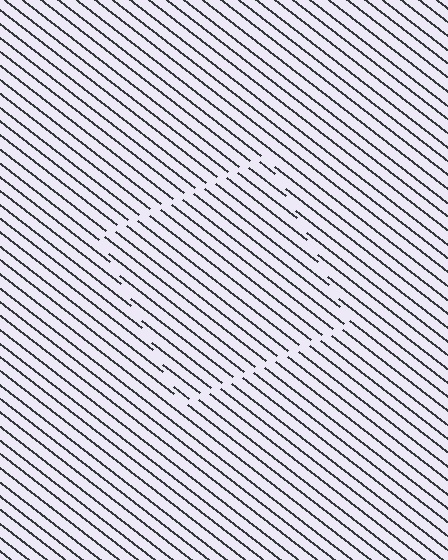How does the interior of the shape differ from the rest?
The interior of the shape contains the same grating, shifted by half a period — the contour is defined by the phase discontinuity where line-ends from the inner and outer gratings abut.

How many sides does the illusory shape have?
4 sides — the line-ends trace a square.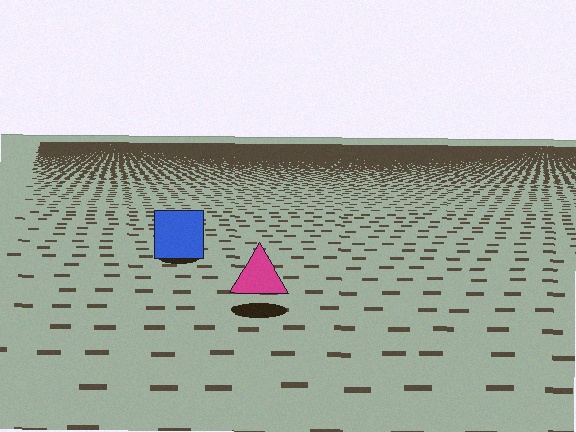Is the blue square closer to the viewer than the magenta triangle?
No. The magenta triangle is closer — you can tell from the texture gradient: the ground texture is coarser near it.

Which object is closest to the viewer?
The magenta triangle is closest. The texture marks near it are larger and more spread out.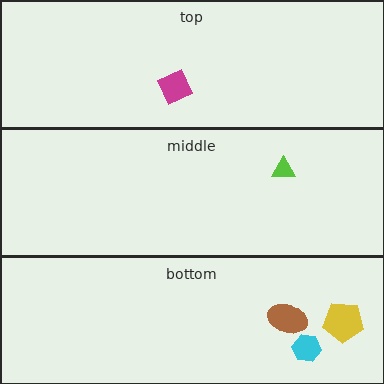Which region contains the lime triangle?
The middle region.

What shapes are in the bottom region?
The cyan hexagon, the brown ellipse, the yellow pentagon.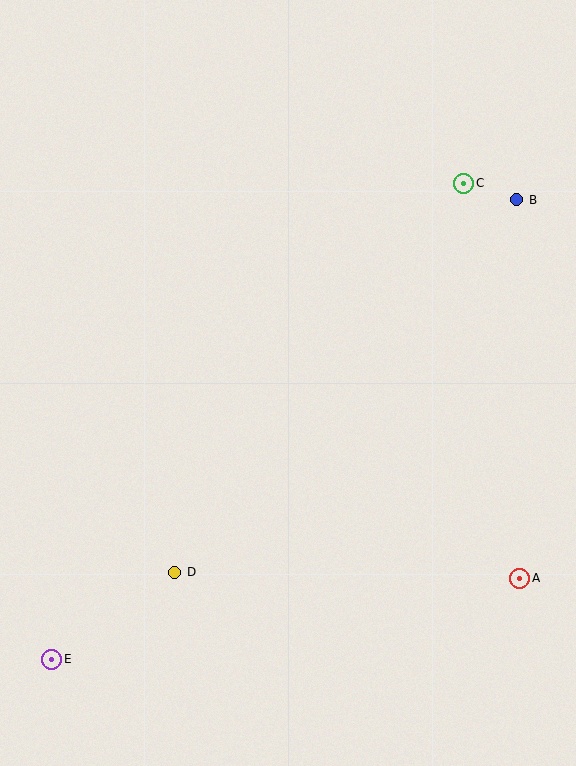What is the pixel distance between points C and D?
The distance between C and D is 485 pixels.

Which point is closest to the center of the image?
Point D at (175, 572) is closest to the center.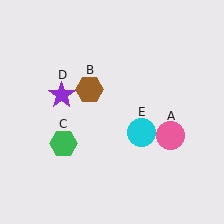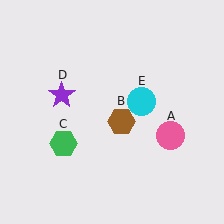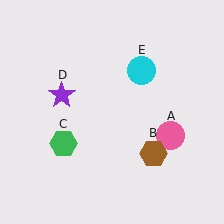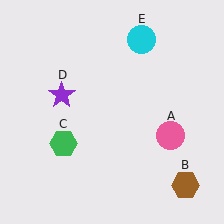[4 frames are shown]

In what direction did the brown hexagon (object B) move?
The brown hexagon (object B) moved down and to the right.